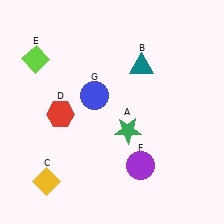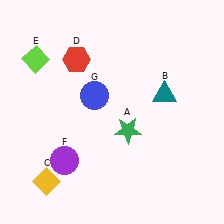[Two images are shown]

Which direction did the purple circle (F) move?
The purple circle (F) moved left.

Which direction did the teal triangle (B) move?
The teal triangle (B) moved down.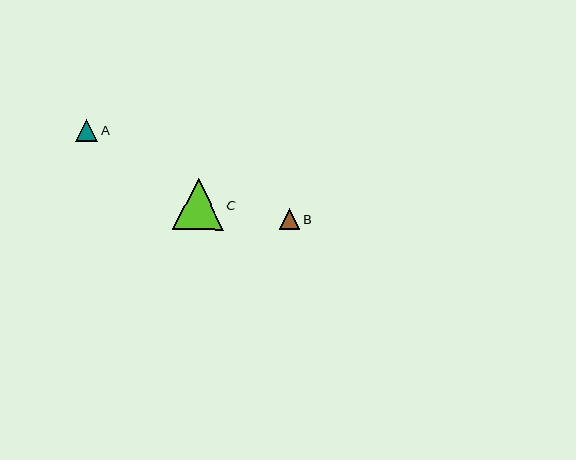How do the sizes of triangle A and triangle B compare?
Triangle A and triangle B are approximately the same size.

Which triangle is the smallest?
Triangle B is the smallest with a size of approximately 21 pixels.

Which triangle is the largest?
Triangle C is the largest with a size of approximately 51 pixels.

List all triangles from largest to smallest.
From largest to smallest: C, A, B.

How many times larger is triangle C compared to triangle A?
Triangle C is approximately 2.3 times the size of triangle A.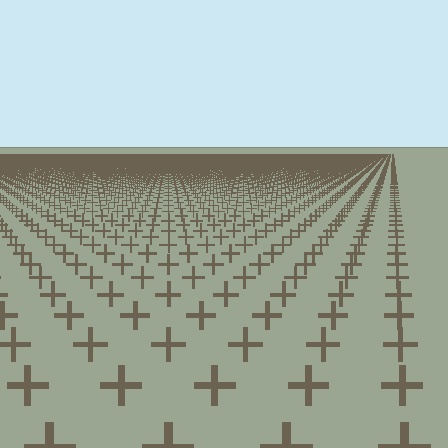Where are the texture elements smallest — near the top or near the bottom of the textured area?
Near the top.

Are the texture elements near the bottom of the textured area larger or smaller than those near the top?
Larger. Near the bottom, elements are closer to the viewer and appear at a bigger on-screen size.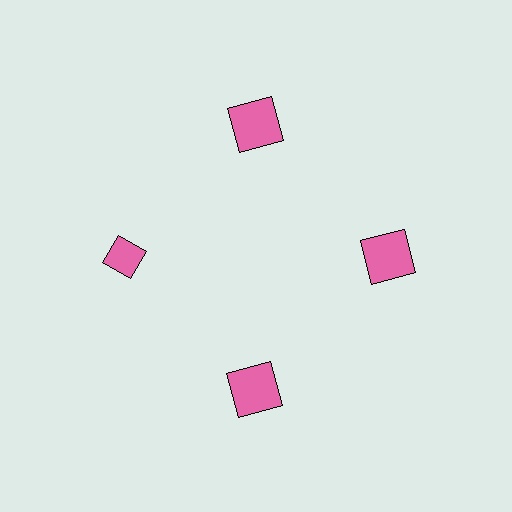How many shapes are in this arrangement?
There are 4 shapes arranged in a ring pattern.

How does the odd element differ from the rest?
It has a different shape: diamond instead of square.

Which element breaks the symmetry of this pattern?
The pink diamond at roughly the 9 o'clock position breaks the symmetry. All other shapes are pink squares.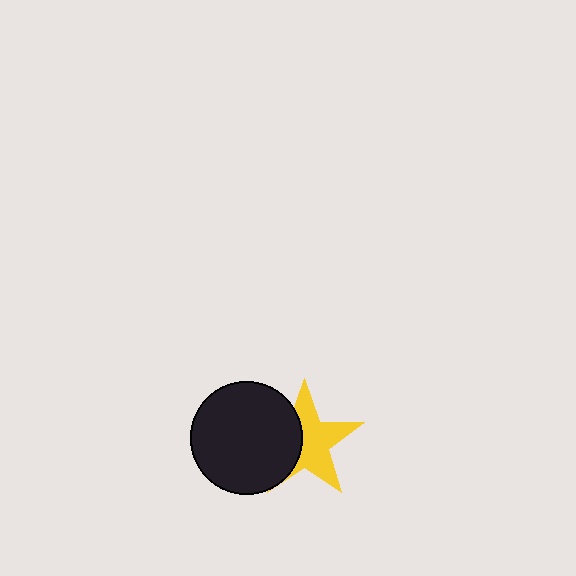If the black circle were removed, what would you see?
You would see the complete yellow star.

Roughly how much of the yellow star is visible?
About half of it is visible (roughly 60%).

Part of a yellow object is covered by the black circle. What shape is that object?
It is a star.